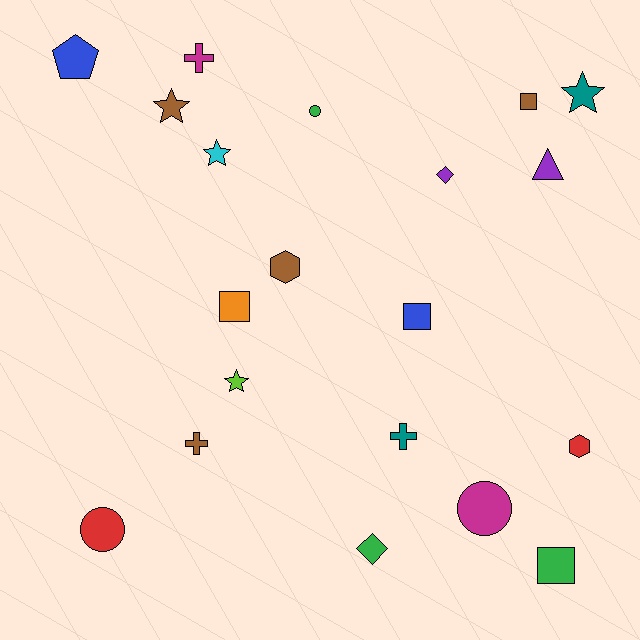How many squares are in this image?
There are 4 squares.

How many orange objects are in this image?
There is 1 orange object.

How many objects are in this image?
There are 20 objects.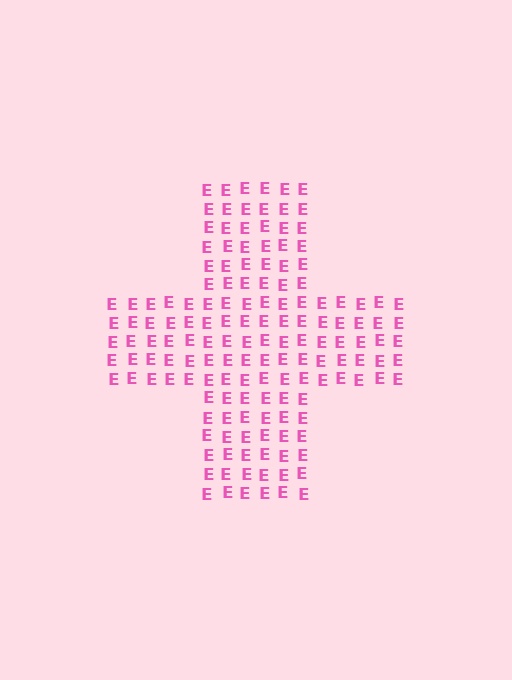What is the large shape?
The large shape is a cross.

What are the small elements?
The small elements are letter E's.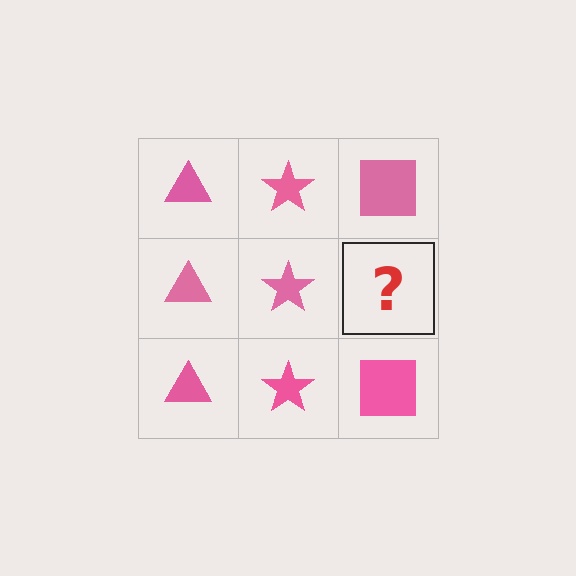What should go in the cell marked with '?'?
The missing cell should contain a pink square.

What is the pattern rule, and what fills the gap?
The rule is that each column has a consistent shape. The gap should be filled with a pink square.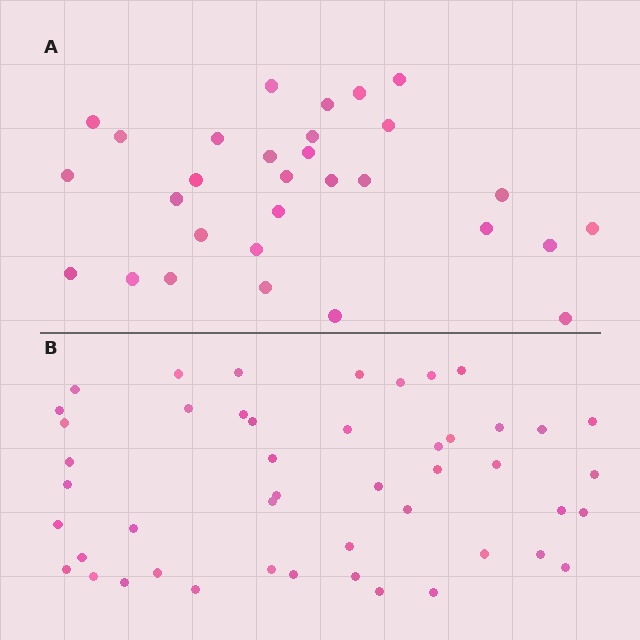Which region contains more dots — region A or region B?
Region B (the bottom region) has more dots.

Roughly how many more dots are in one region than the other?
Region B has approximately 15 more dots than region A.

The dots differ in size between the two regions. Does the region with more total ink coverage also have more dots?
No. Region A has more total ink coverage because its dots are larger, but region B actually contains more individual dots. Total area can be misleading — the number of items is what matters here.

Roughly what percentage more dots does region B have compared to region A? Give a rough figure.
About 55% more.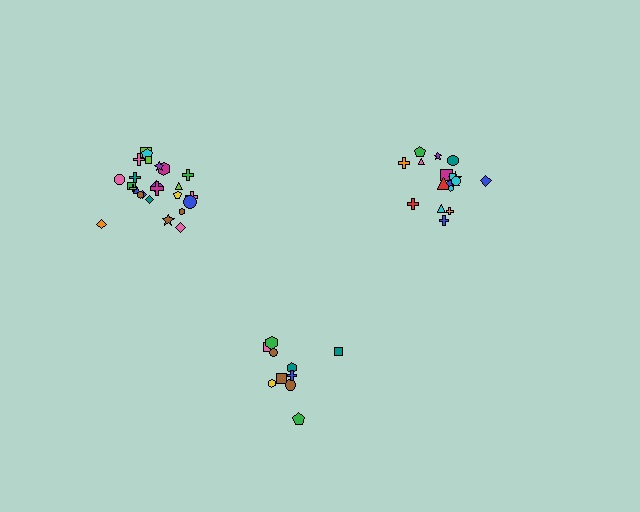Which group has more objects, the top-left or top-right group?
The top-left group.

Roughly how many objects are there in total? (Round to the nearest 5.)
Roughly 55 objects in total.